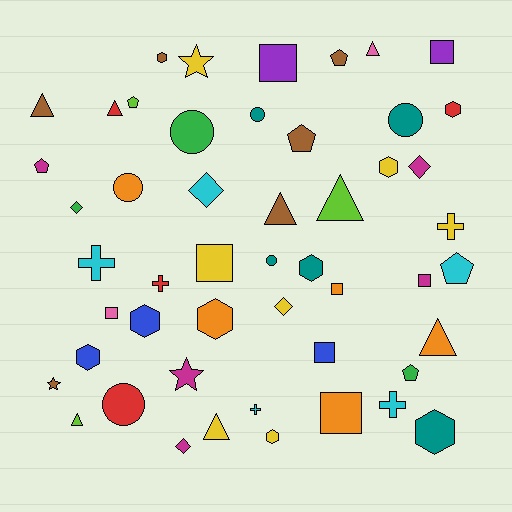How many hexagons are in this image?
There are 9 hexagons.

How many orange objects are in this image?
There are 5 orange objects.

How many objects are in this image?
There are 50 objects.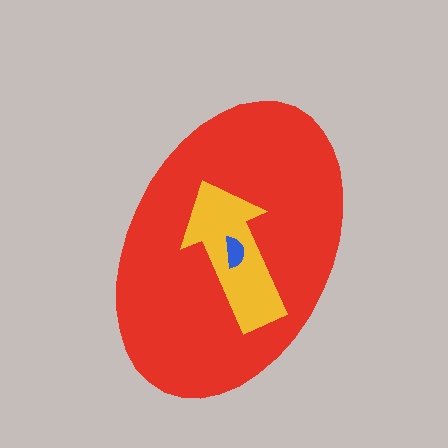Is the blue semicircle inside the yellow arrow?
Yes.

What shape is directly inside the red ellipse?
The yellow arrow.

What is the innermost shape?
The blue semicircle.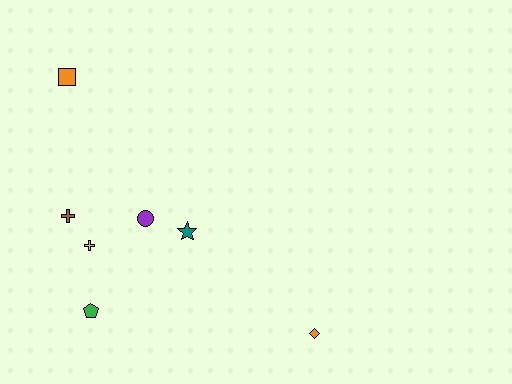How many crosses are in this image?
There are 2 crosses.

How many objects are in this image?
There are 7 objects.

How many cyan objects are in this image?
There are no cyan objects.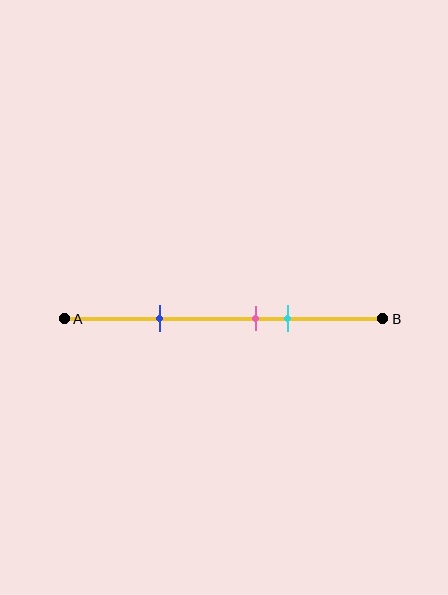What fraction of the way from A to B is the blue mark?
The blue mark is approximately 30% (0.3) of the way from A to B.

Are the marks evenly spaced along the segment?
No, the marks are not evenly spaced.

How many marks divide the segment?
There are 3 marks dividing the segment.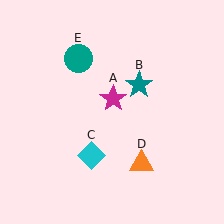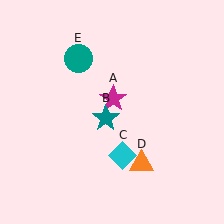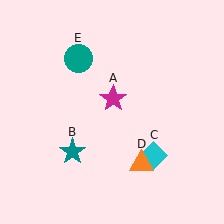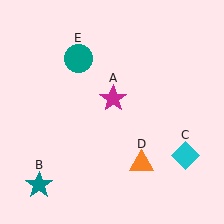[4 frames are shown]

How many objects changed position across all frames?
2 objects changed position: teal star (object B), cyan diamond (object C).